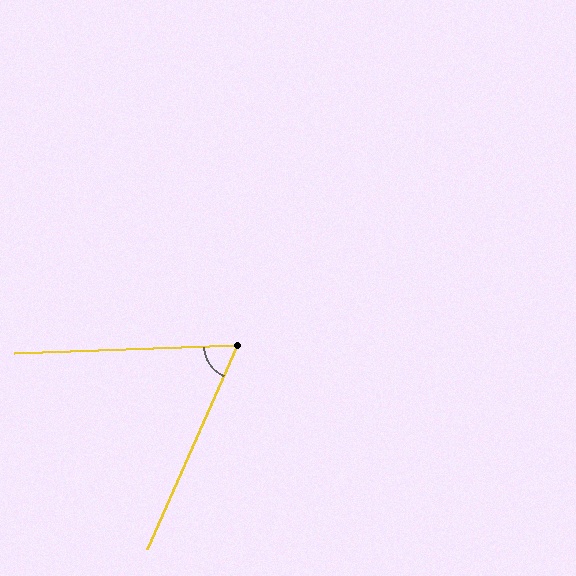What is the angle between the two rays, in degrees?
Approximately 64 degrees.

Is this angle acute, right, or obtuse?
It is acute.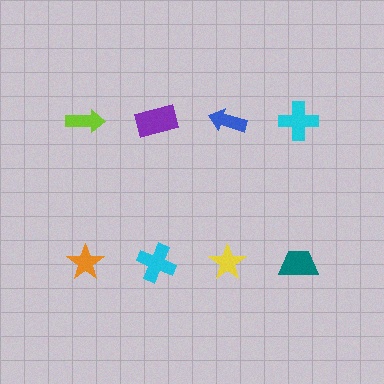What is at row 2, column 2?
A cyan cross.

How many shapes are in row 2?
4 shapes.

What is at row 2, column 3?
A yellow star.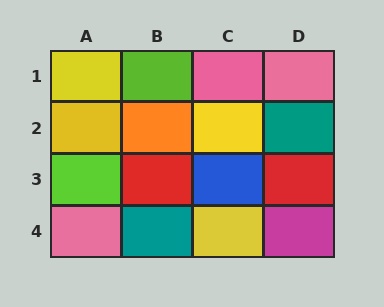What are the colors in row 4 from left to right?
Pink, teal, yellow, magenta.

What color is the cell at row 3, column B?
Red.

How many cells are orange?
1 cell is orange.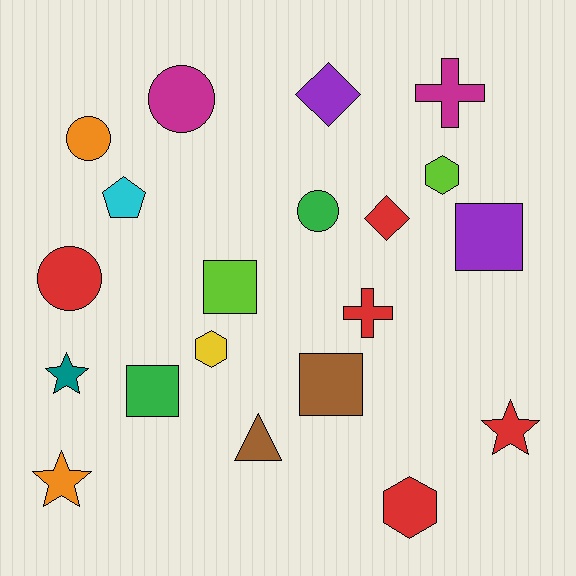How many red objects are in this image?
There are 5 red objects.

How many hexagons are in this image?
There are 3 hexagons.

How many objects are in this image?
There are 20 objects.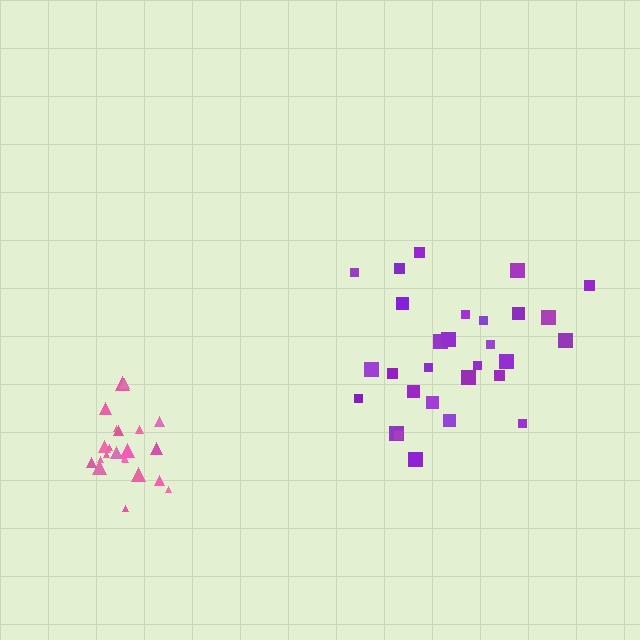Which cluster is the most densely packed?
Pink.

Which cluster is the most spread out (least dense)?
Purple.